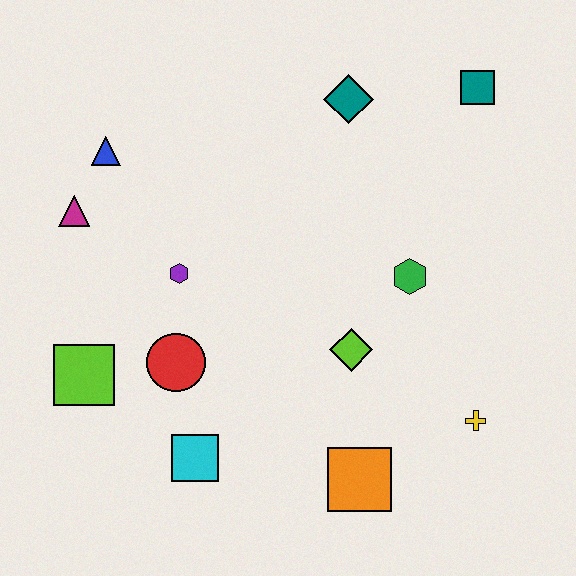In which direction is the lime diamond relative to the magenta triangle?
The lime diamond is to the right of the magenta triangle.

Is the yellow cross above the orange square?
Yes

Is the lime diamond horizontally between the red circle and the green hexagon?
Yes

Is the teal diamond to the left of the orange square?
Yes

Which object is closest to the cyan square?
The red circle is closest to the cyan square.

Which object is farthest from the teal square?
The lime square is farthest from the teal square.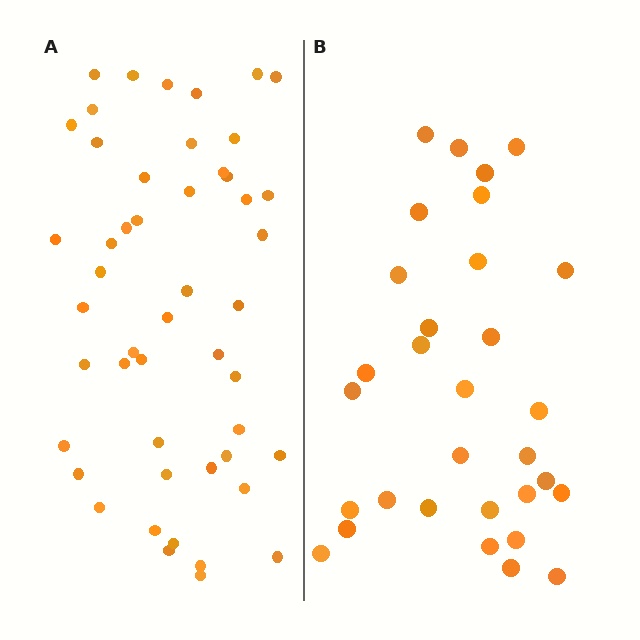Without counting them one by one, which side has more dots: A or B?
Region A (the left region) has more dots.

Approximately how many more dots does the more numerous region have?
Region A has approximately 20 more dots than region B.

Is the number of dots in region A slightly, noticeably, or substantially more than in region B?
Region A has substantially more. The ratio is roughly 1.6 to 1.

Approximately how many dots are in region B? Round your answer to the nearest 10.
About 30 dots. (The exact count is 31, which rounds to 30.)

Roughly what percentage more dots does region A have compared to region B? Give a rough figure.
About 60% more.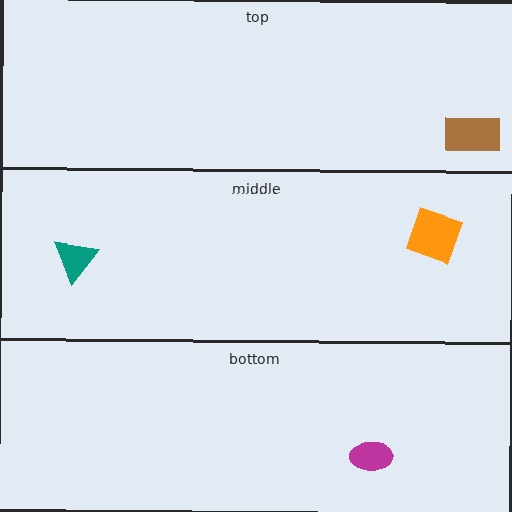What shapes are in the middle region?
The orange square, the teal triangle.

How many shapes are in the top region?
1.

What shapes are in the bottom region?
The magenta ellipse.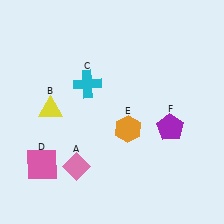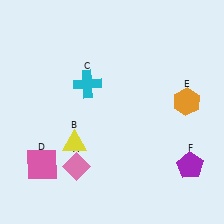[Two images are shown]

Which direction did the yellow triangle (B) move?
The yellow triangle (B) moved down.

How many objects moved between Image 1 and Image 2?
3 objects moved between the two images.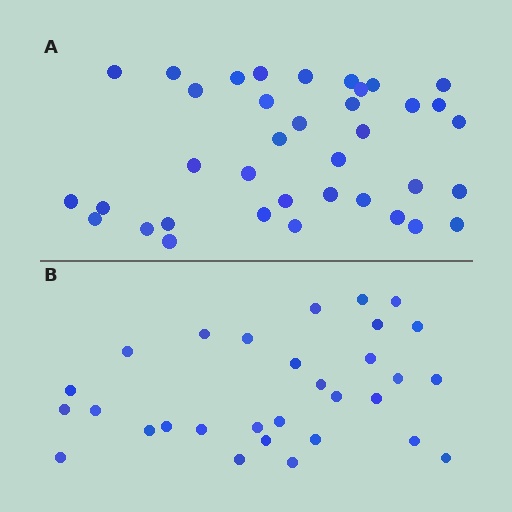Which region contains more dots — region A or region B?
Region A (the top region) has more dots.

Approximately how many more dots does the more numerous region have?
Region A has roughly 8 or so more dots than region B.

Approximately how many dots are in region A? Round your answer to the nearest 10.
About 40 dots. (The exact count is 37, which rounds to 40.)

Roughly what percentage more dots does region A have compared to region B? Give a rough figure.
About 25% more.